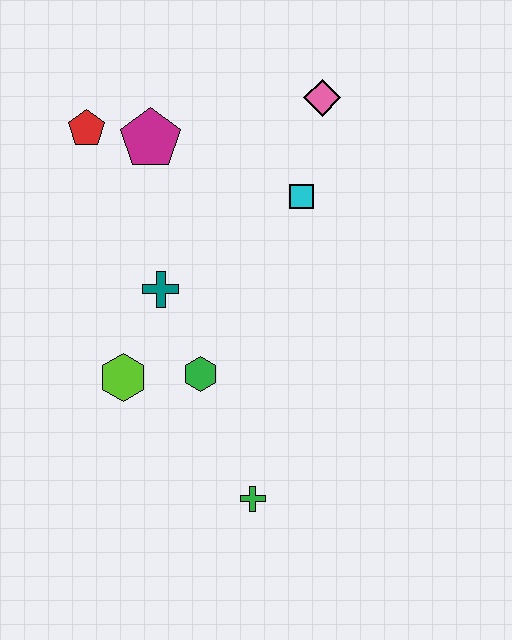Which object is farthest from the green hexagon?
The pink diamond is farthest from the green hexagon.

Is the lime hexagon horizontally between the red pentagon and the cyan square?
Yes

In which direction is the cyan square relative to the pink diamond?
The cyan square is below the pink diamond.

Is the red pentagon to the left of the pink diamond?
Yes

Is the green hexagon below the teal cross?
Yes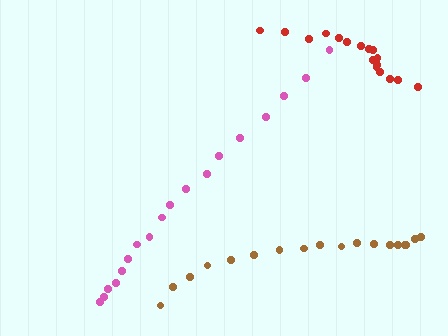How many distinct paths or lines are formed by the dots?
There are 3 distinct paths.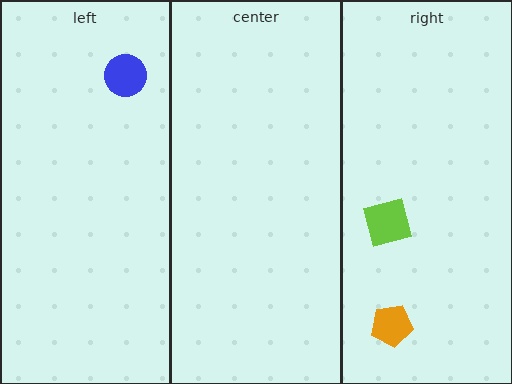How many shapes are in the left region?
1.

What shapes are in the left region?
The blue circle.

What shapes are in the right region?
The lime square, the orange pentagon.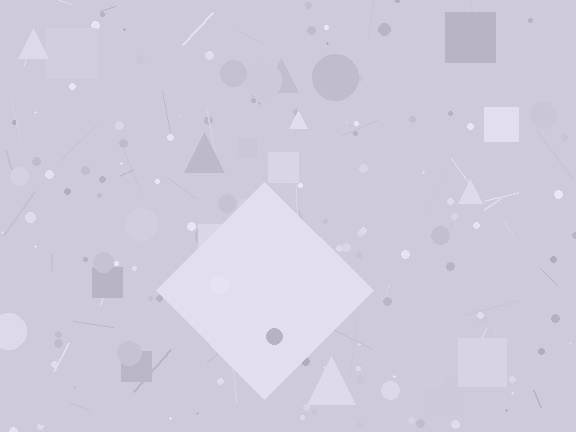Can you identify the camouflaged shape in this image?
The camouflaged shape is a diamond.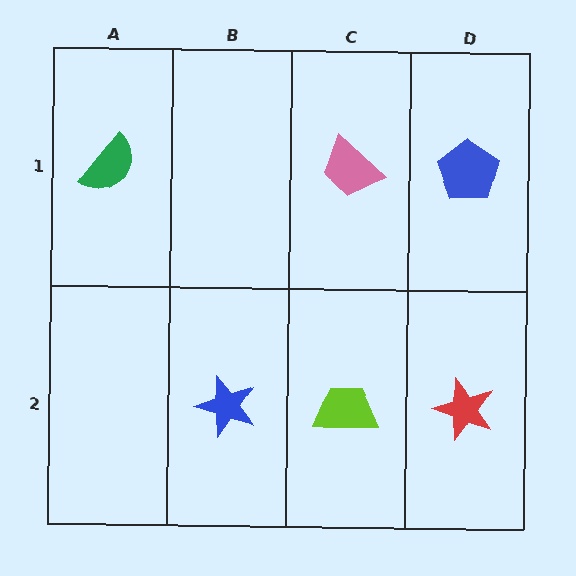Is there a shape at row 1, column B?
No, that cell is empty.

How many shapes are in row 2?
3 shapes.